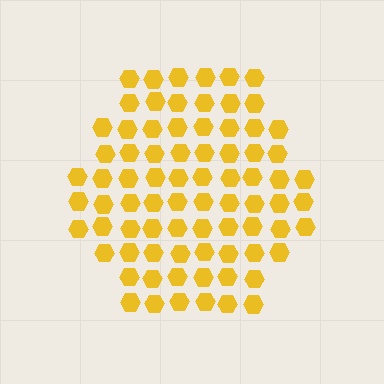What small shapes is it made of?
It is made of small hexagons.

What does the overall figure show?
The overall figure shows a hexagon.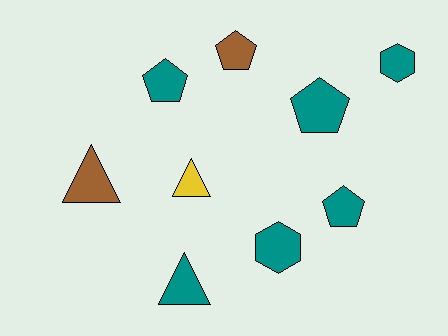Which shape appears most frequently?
Pentagon, with 4 objects.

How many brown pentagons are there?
There is 1 brown pentagon.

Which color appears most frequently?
Teal, with 6 objects.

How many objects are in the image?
There are 9 objects.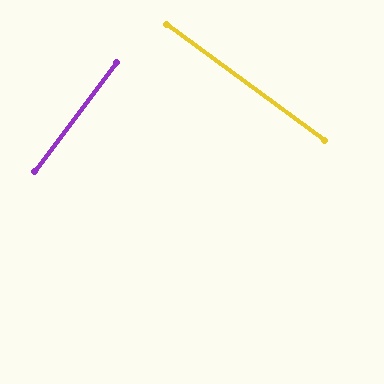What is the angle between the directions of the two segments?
Approximately 89 degrees.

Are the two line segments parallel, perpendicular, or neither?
Perpendicular — they meet at approximately 89°.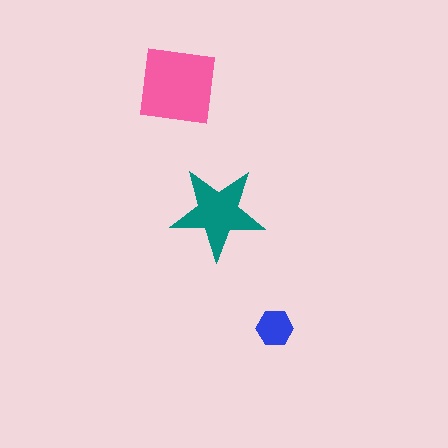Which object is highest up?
The pink square is topmost.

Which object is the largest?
The pink square.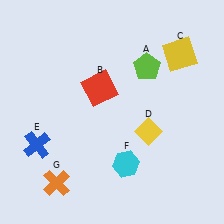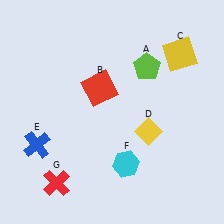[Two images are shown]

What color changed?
The cross (G) changed from orange in Image 1 to red in Image 2.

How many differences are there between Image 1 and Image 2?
There is 1 difference between the two images.